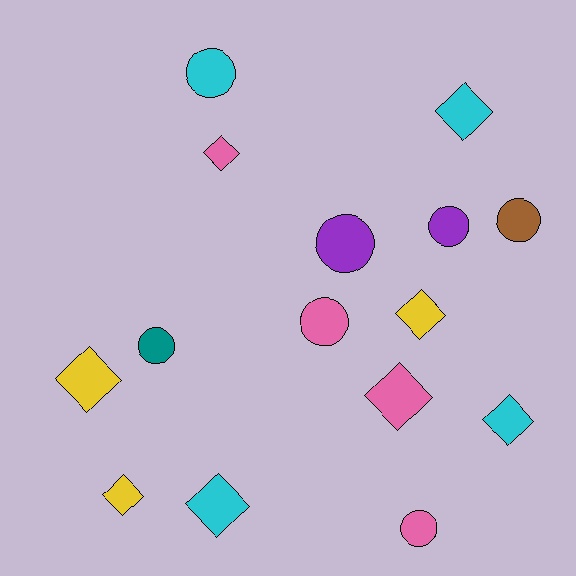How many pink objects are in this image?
There are 4 pink objects.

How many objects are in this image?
There are 15 objects.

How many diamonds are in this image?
There are 8 diamonds.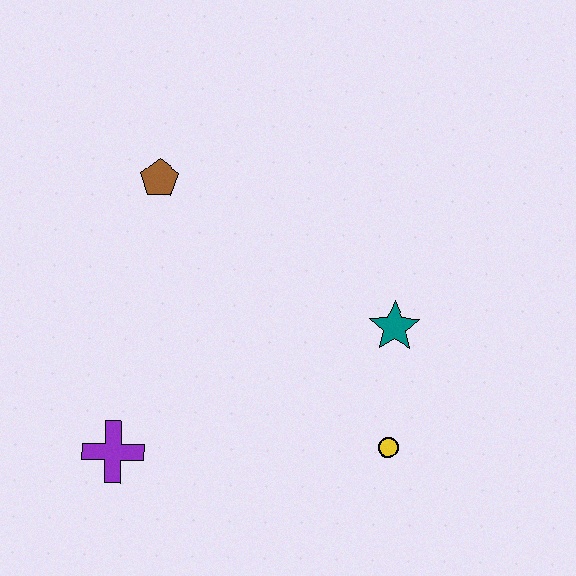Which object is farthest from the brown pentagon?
The yellow circle is farthest from the brown pentagon.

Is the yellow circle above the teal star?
No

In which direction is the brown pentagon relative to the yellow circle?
The brown pentagon is above the yellow circle.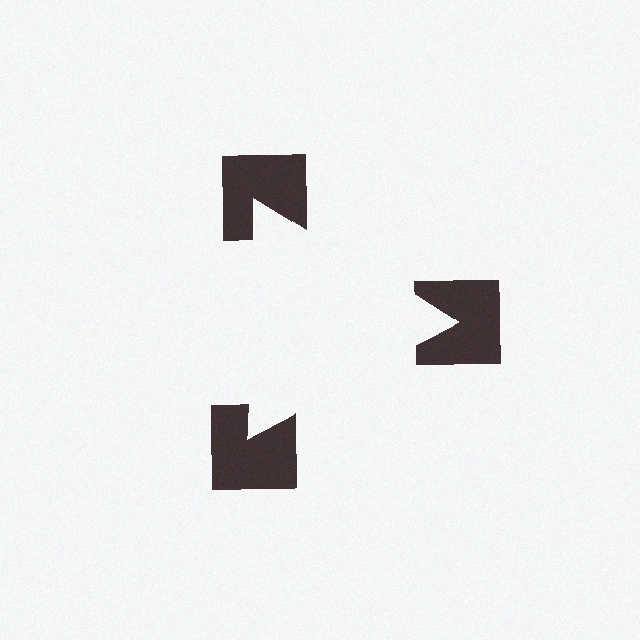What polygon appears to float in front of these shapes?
An illusory triangle — its edges are inferred from the aligned wedge cuts in the notched squares, not physically drawn.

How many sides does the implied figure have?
3 sides.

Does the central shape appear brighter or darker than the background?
It typically appears slightly brighter than the background, even though no actual brightness change is drawn.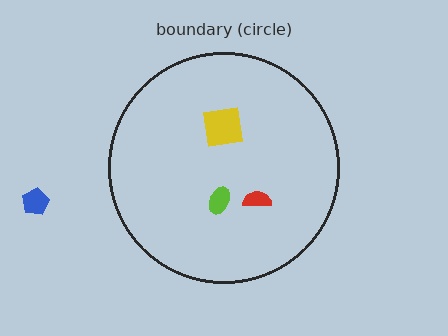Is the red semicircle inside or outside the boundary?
Inside.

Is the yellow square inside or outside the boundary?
Inside.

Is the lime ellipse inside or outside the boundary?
Inside.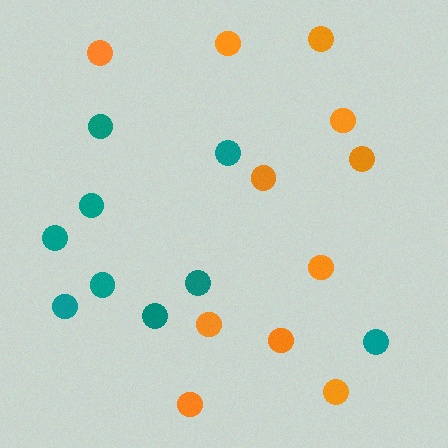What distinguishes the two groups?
There are 2 groups: one group of orange circles (11) and one group of teal circles (9).